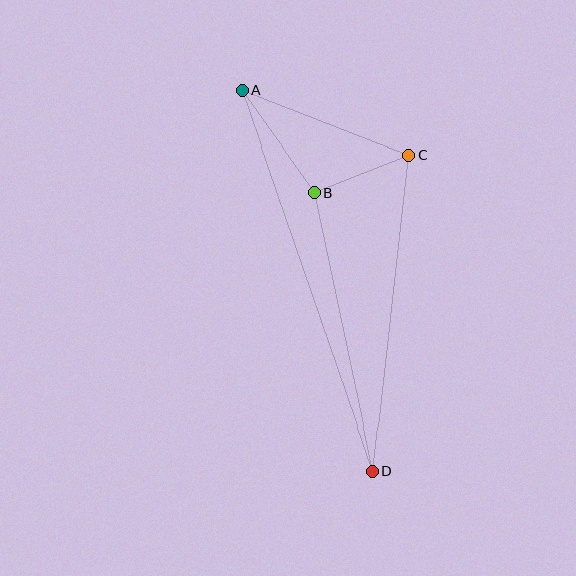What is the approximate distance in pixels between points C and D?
The distance between C and D is approximately 318 pixels.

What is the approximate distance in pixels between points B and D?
The distance between B and D is approximately 285 pixels.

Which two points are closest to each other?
Points B and C are closest to each other.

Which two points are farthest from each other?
Points A and D are farthest from each other.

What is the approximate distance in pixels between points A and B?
The distance between A and B is approximately 126 pixels.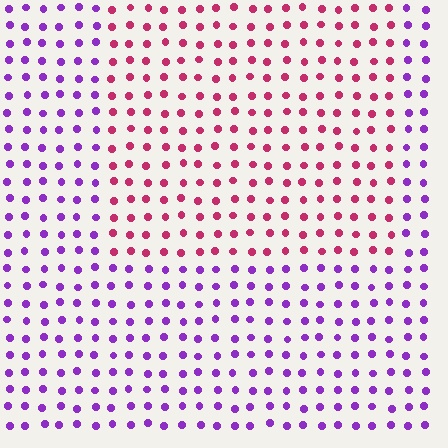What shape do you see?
I see a rectangle.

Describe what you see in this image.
The image is filled with small purple elements in a uniform arrangement. A rectangle-shaped region is visible where the elements are tinted to a slightly different hue, forming a subtle color boundary.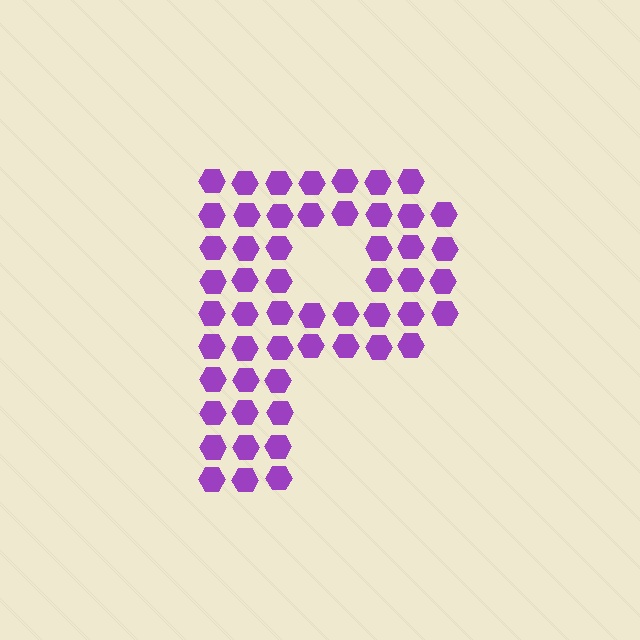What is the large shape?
The large shape is the letter P.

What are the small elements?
The small elements are hexagons.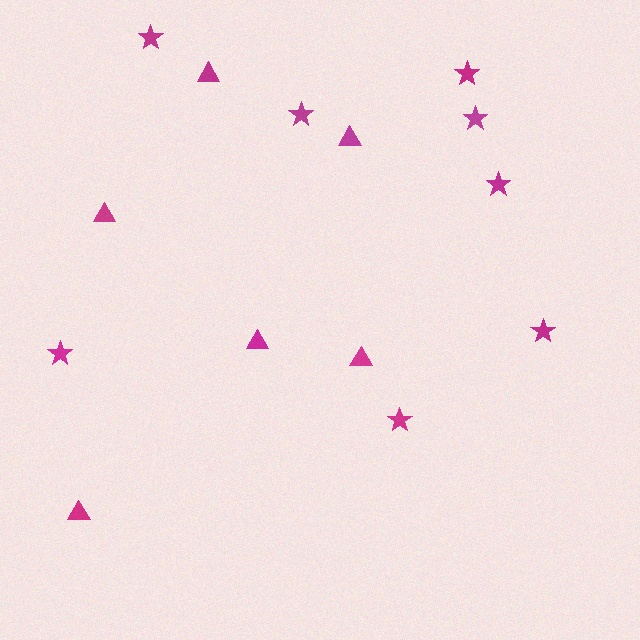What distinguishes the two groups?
There are 2 groups: one group of triangles (6) and one group of stars (8).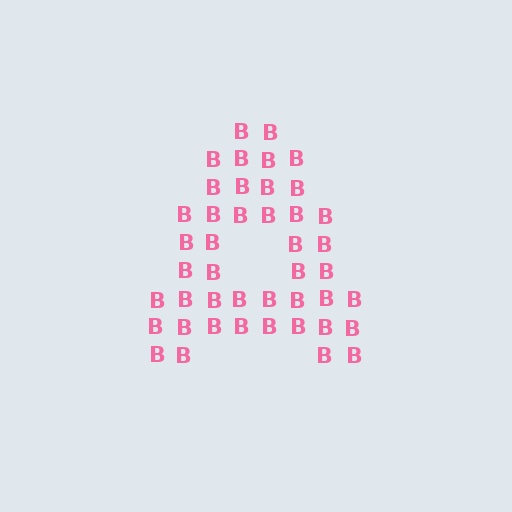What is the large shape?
The large shape is the letter A.